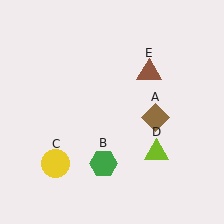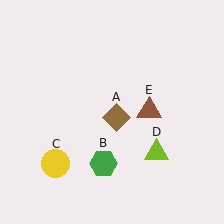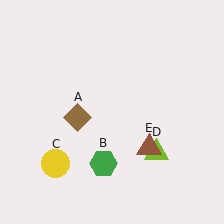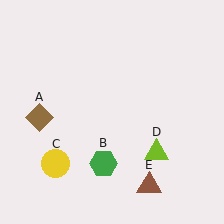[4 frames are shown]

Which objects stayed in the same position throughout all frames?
Green hexagon (object B) and yellow circle (object C) and lime triangle (object D) remained stationary.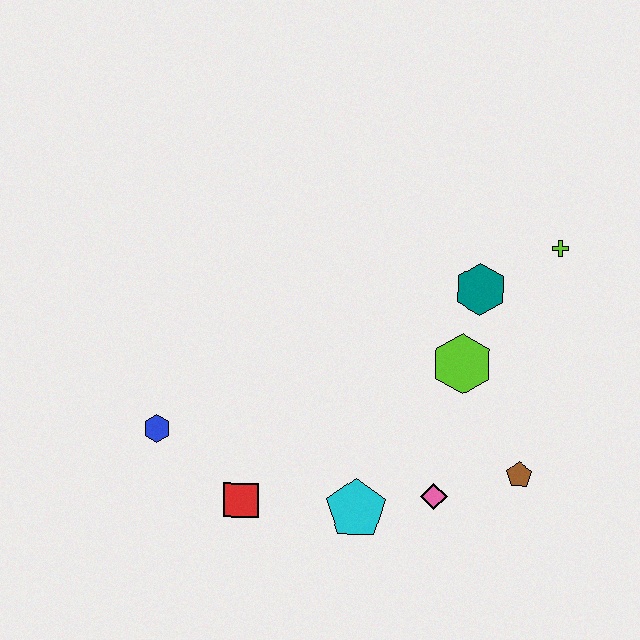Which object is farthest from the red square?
The lime cross is farthest from the red square.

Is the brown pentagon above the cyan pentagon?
Yes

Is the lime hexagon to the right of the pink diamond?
Yes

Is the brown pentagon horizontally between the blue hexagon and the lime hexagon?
No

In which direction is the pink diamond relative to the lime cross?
The pink diamond is below the lime cross.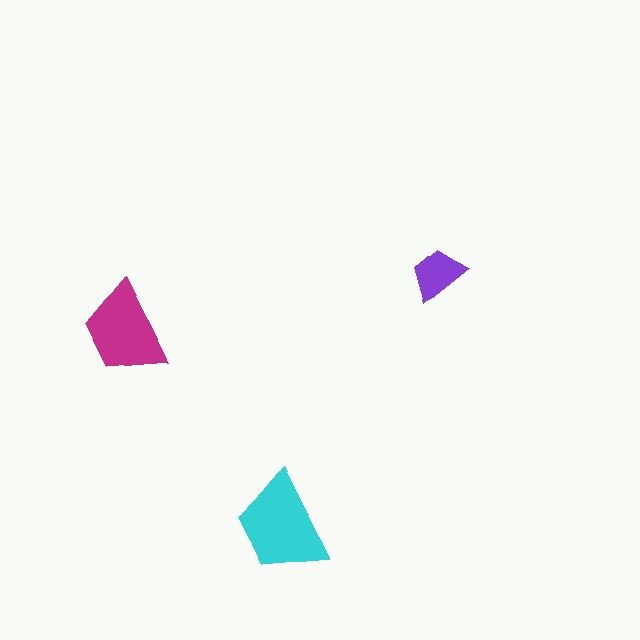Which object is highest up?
The purple trapezoid is topmost.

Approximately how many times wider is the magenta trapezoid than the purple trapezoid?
About 1.5 times wider.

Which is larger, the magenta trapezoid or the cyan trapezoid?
The cyan one.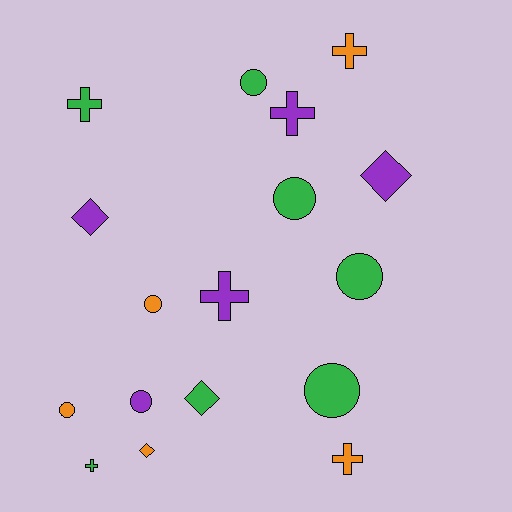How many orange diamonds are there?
There is 1 orange diamond.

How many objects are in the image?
There are 17 objects.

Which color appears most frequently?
Green, with 7 objects.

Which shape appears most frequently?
Circle, with 7 objects.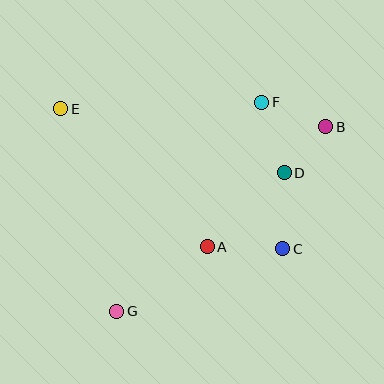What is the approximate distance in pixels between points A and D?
The distance between A and D is approximately 107 pixels.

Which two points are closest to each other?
Points B and D are closest to each other.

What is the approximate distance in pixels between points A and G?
The distance between A and G is approximately 111 pixels.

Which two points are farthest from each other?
Points B and G are farthest from each other.